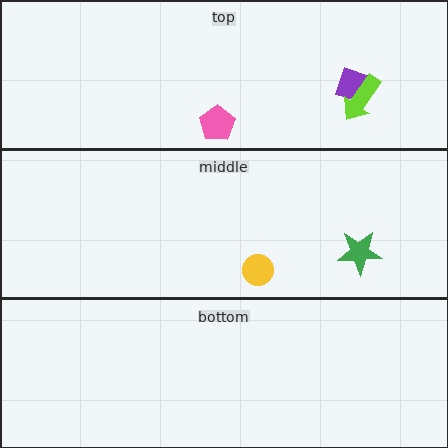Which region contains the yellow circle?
The middle region.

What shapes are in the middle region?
The yellow circle, the green star.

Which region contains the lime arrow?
The top region.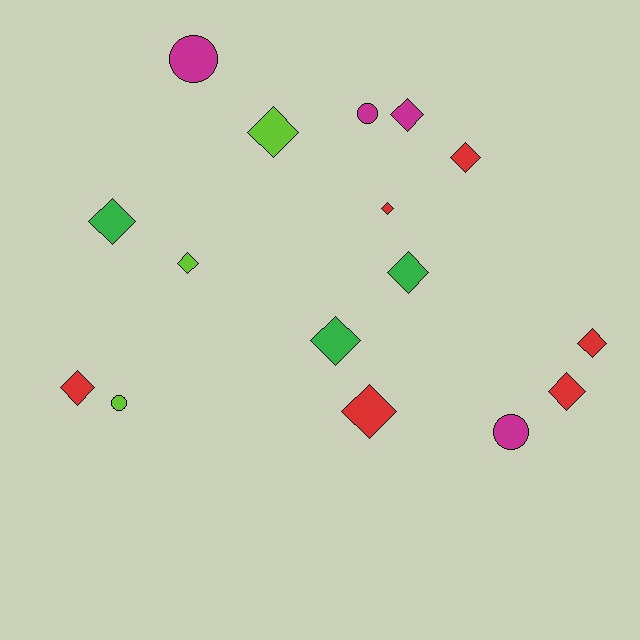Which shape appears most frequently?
Diamond, with 12 objects.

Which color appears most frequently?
Red, with 6 objects.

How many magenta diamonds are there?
There is 1 magenta diamond.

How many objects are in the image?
There are 16 objects.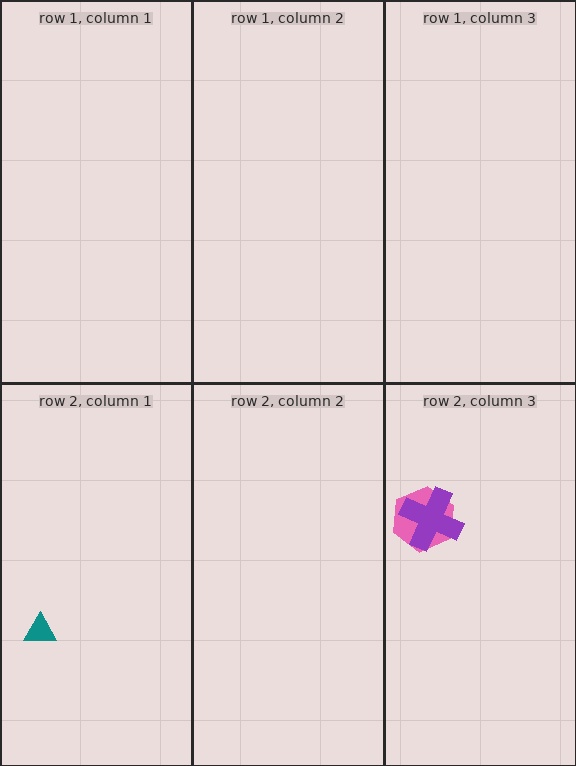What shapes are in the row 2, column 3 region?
The pink hexagon, the purple cross.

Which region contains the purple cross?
The row 2, column 3 region.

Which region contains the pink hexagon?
The row 2, column 3 region.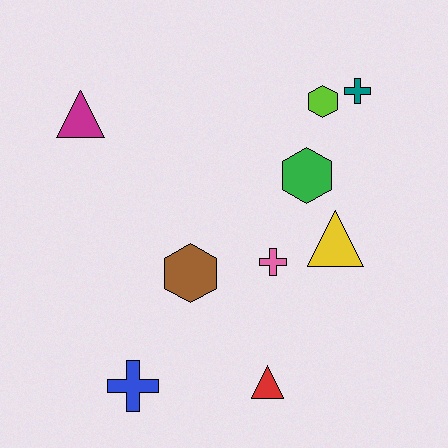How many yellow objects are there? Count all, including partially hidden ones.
There is 1 yellow object.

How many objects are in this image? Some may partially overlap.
There are 9 objects.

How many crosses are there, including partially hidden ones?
There are 3 crosses.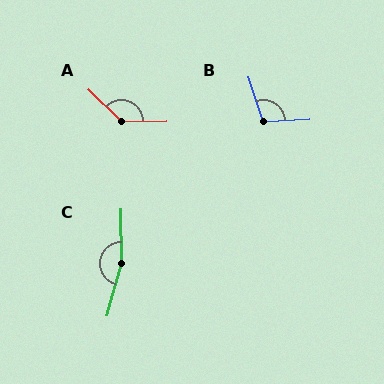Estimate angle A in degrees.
Approximately 135 degrees.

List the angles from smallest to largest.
B (105°), A (135°), C (164°).